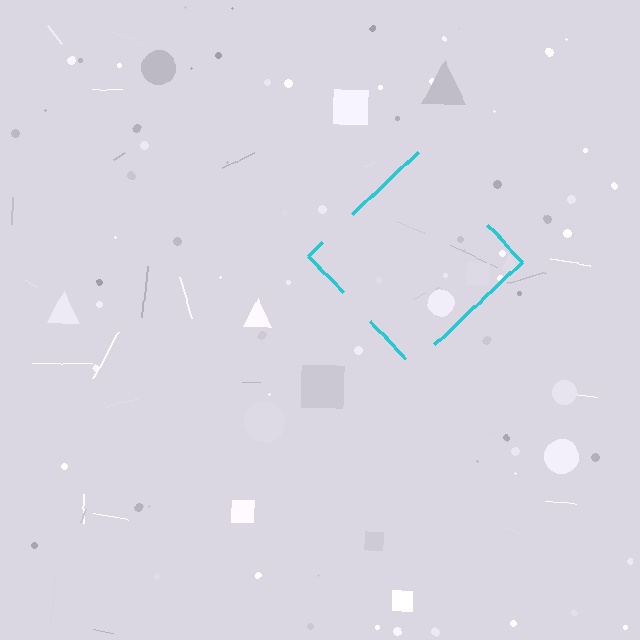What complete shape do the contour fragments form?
The contour fragments form a diamond.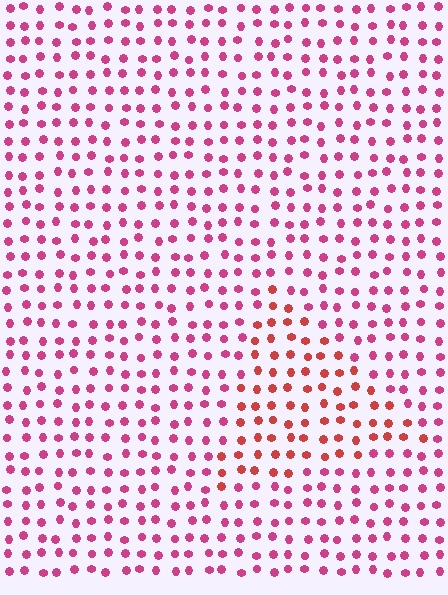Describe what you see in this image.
The image is filled with small magenta elements in a uniform arrangement. A triangle-shaped region is visible where the elements are tinted to a slightly different hue, forming a subtle color boundary.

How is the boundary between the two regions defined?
The boundary is defined purely by a slight shift in hue (about 31 degrees). Spacing, size, and orientation are identical on both sides.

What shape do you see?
I see a triangle.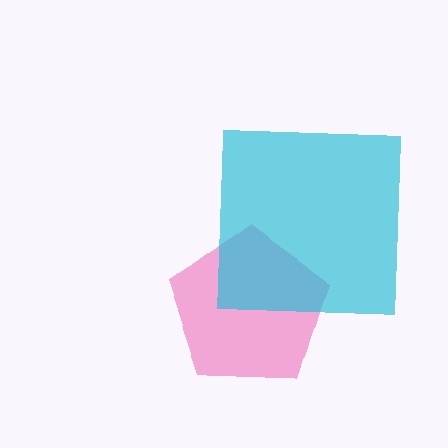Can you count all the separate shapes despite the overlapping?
Yes, there are 2 separate shapes.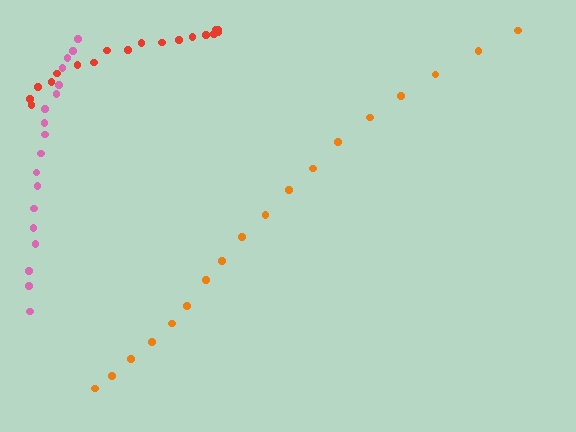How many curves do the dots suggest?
There are 3 distinct paths.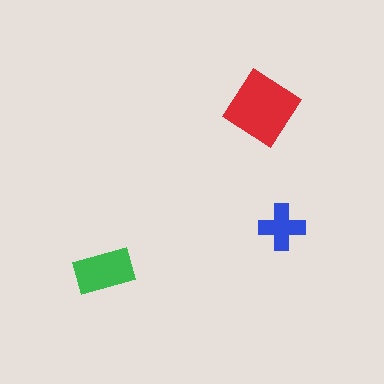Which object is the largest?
The red diamond.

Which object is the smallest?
The blue cross.